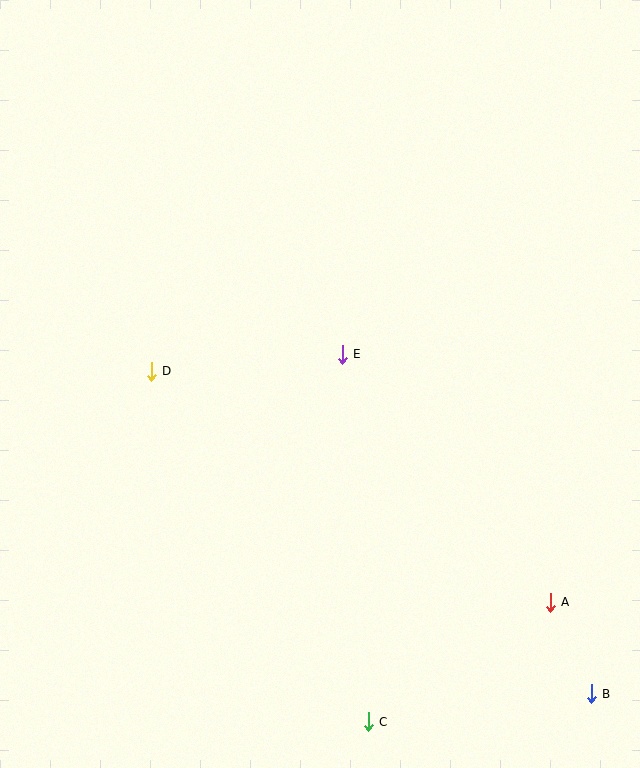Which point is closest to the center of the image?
Point E at (342, 354) is closest to the center.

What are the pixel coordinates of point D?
Point D is at (151, 371).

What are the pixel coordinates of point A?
Point A is at (550, 602).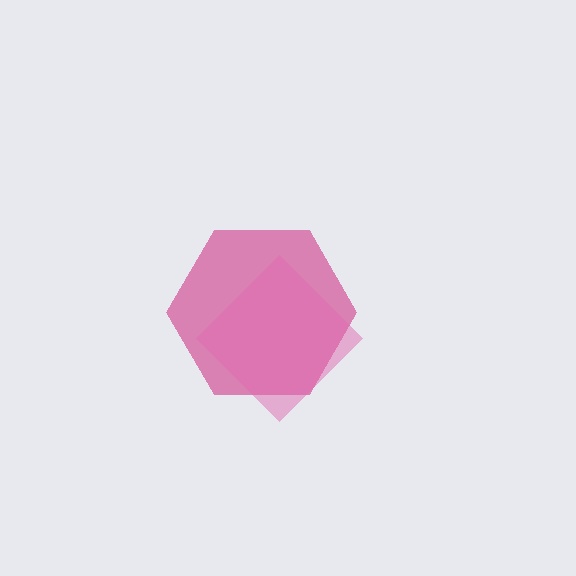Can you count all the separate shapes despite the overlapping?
Yes, there are 2 separate shapes.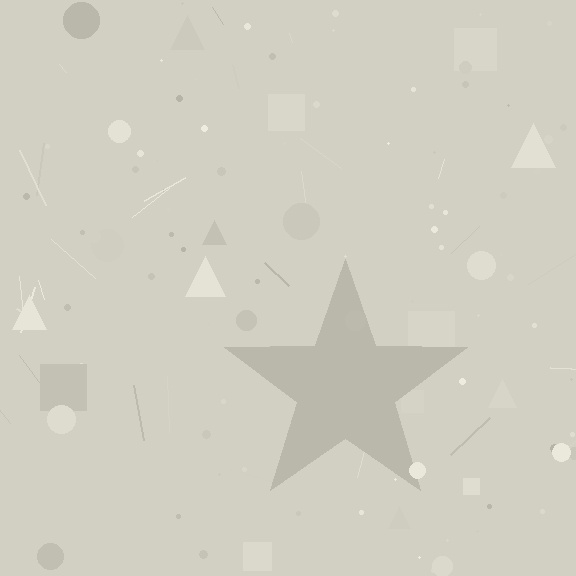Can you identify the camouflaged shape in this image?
The camouflaged shape is a star.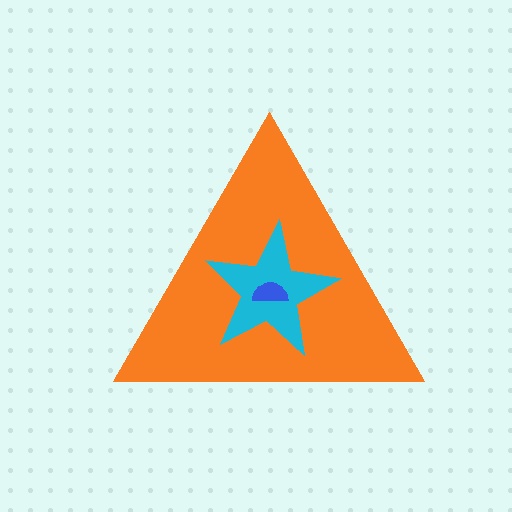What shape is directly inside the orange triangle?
The cyan star.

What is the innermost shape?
The blue semicircle.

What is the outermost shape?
The orange triangle.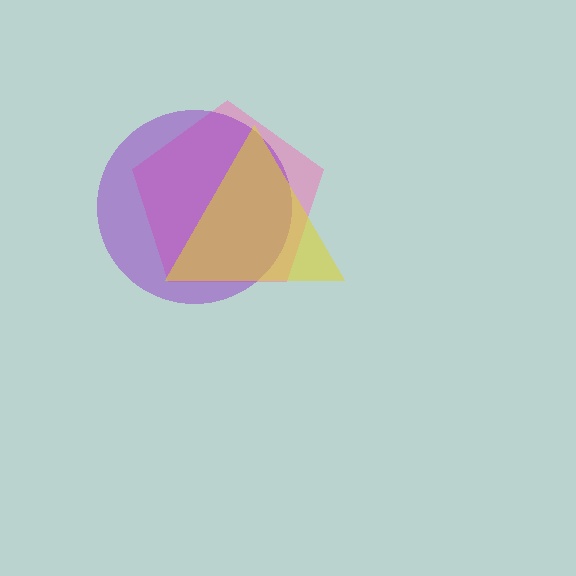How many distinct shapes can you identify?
There are 3 distinct shapes: a pink pentagon, a purple circle, a yellow triangle.